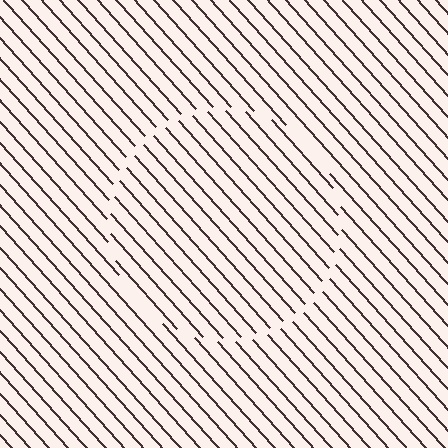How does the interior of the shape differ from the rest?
The interior of the shape contains the same grating, shifted by half a period — the contour is defined by the phase discontinuity where line-ends from the inner and outer gratings abut.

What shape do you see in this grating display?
An illusory circle. The interior of the shape contains the same grating, shifted by half a period — the contour is defined by the phase discontinuity where line-ends from the inner and outer gratings abut.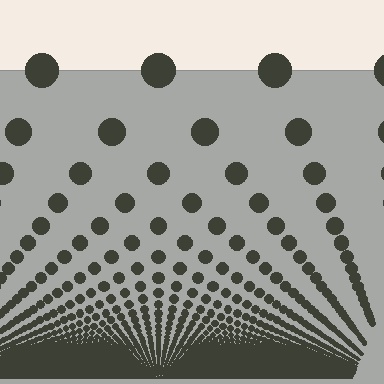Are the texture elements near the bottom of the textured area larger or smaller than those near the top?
Smaller. The gradient is inverted — elements near the bottom are smaller and denser.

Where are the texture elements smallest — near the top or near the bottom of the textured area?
Near the bottom.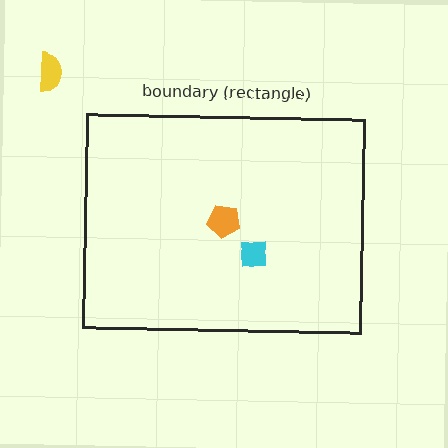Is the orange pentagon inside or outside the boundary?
Inside.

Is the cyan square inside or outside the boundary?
Inside.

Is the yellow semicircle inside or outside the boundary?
Outside.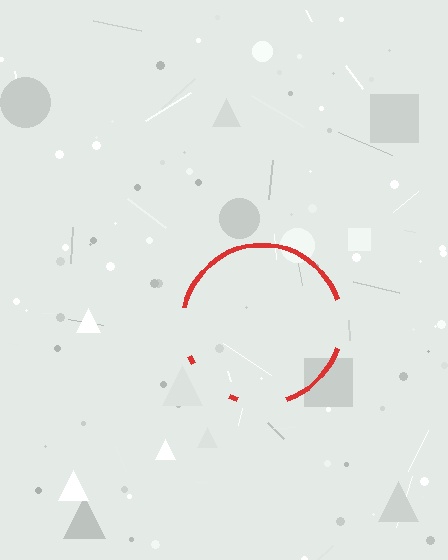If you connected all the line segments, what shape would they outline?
They would outline a circle.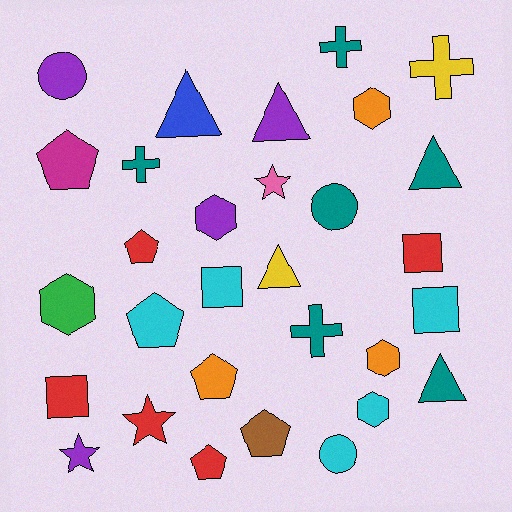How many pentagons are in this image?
There are 6 pentagons.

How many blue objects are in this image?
There is 1 blue object.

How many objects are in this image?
There are 30 objects.